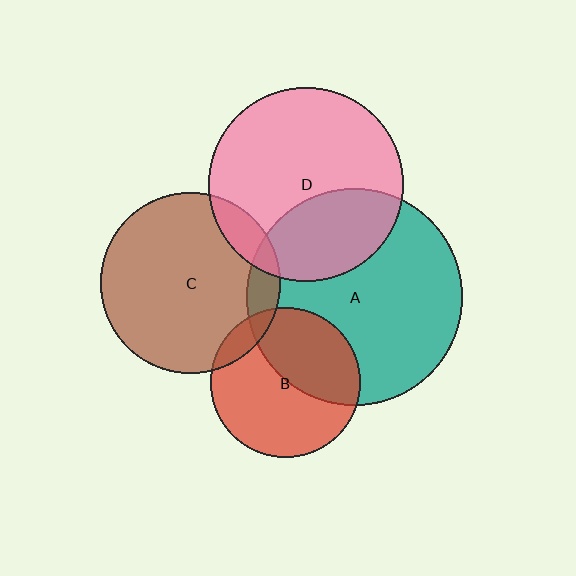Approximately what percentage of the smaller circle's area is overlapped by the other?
Approximately 30%.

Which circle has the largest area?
Circle A (teal).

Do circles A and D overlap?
Yes.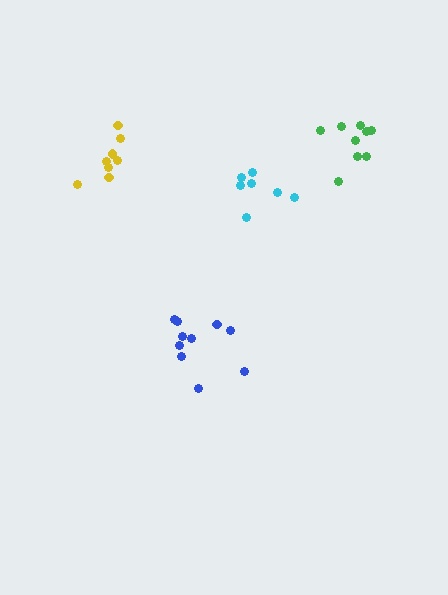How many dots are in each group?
Group 1: 8 dots, Group 2: 10 dots, Group 3: 9 dots, Group 4: 7 dots (34 total).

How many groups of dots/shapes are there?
There are 4 groups.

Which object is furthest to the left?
The yellow cluster is leftmost.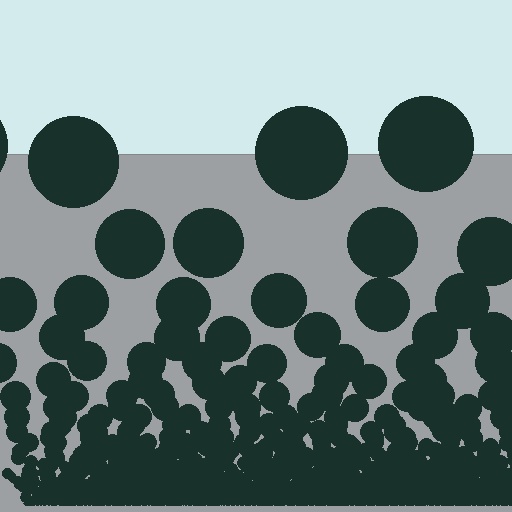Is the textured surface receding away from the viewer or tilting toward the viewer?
The surface appears to tilt toward the viewer. Texture elements get larger and sparser toward the top.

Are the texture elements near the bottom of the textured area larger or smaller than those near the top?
Smaller. The gradient is inverted — elements near the bottom are smaller and denser.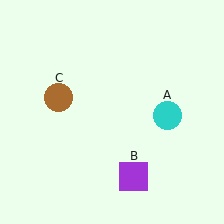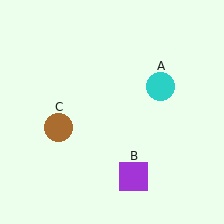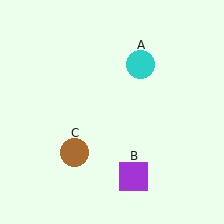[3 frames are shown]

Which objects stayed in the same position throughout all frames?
Purple square (object B) remained stationary.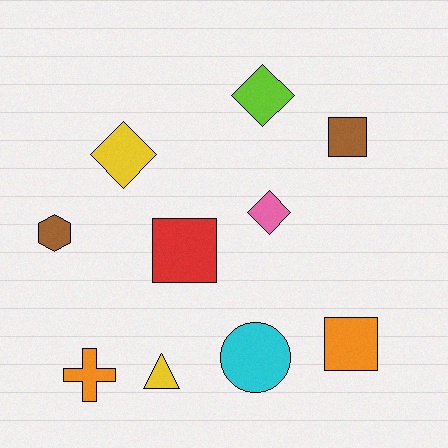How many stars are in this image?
There are no stars.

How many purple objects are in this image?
There are no purple objects.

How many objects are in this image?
There are 10 objects.